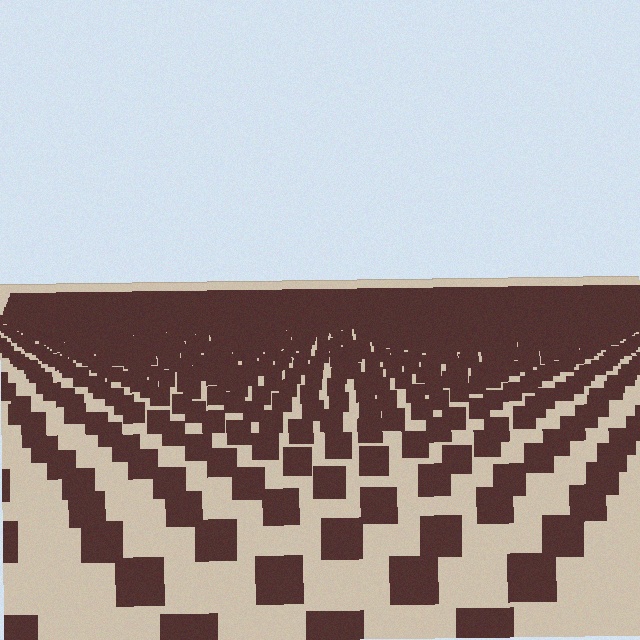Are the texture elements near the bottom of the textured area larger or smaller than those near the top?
Larger. Near the bottom, elements are closer to the viewer and appear at a bigger on-screen size.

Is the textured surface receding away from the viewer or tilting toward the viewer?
The surface is receding away from the viewer. Texture elements get smaller and denser toward the top.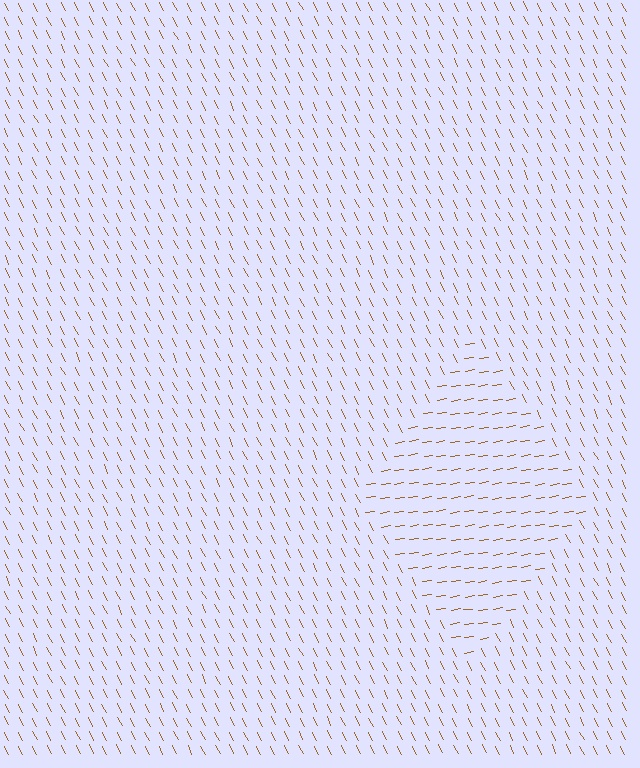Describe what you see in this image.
The image is filled with small brown line segments. A diamond region in the image has lines oriented differently from the surrounding lines, creating a visible texture boundary.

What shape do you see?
I see a diamond.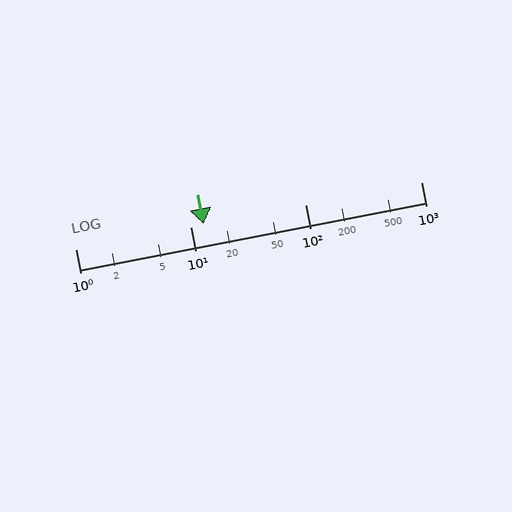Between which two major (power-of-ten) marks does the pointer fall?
The pointer is between 10 and 100.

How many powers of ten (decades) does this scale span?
The scale spans 3 decades, from 1 to 1000.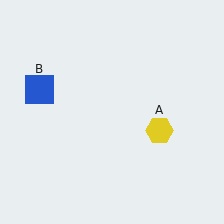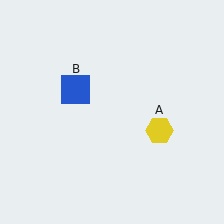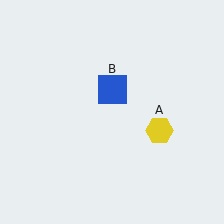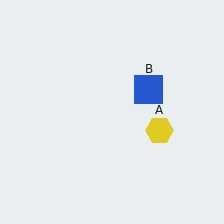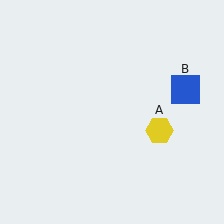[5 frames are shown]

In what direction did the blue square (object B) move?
The blue square (object B) moved right.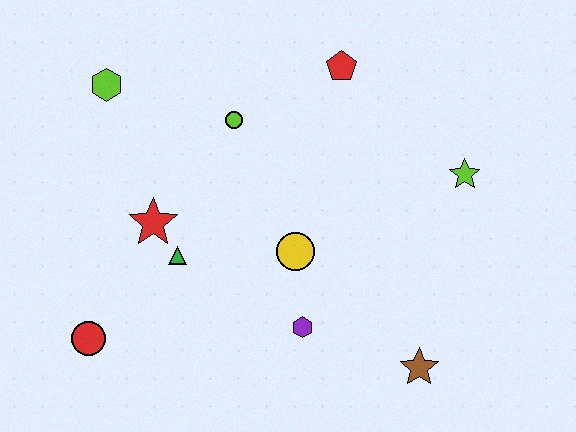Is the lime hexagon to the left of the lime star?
Yes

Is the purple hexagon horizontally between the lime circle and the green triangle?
No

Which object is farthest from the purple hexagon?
The lime hexagon is farthest from the purple hexagon.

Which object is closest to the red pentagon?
The lime circle is closest to the red pentagon.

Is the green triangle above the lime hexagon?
No